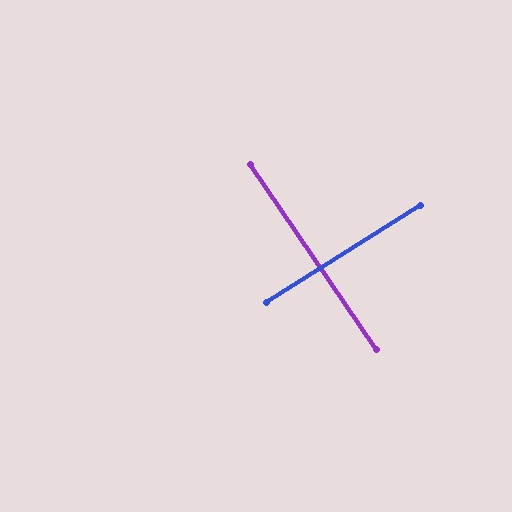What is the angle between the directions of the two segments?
Approximately 88 degrees.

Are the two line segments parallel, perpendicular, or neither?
Perpendicular — they meet at approximately 88°.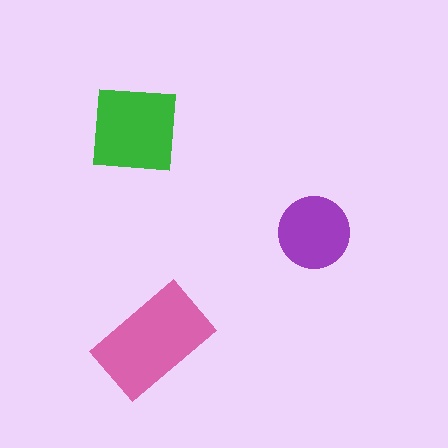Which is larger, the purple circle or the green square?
The green square.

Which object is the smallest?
The purple circle.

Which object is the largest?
The pink rectangle.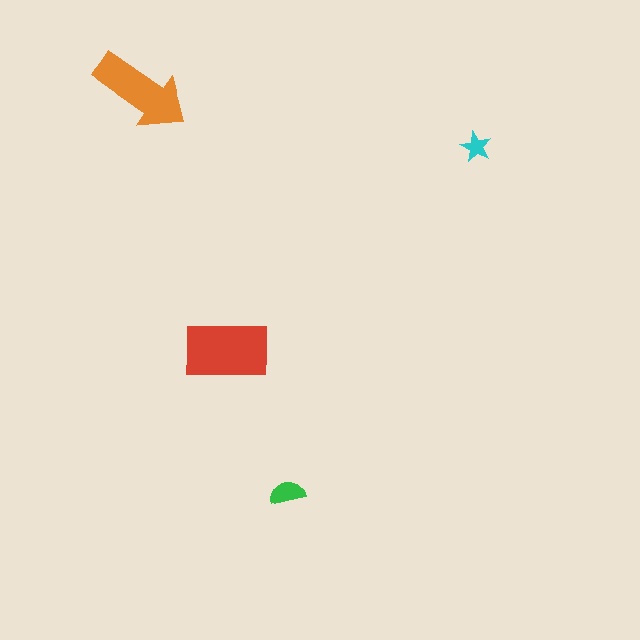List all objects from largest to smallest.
The red rectangle, the orange arrow, the green semicircle, the cyan star.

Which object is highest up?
The orange arrow is topmost.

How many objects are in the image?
There are 4 objects in the image.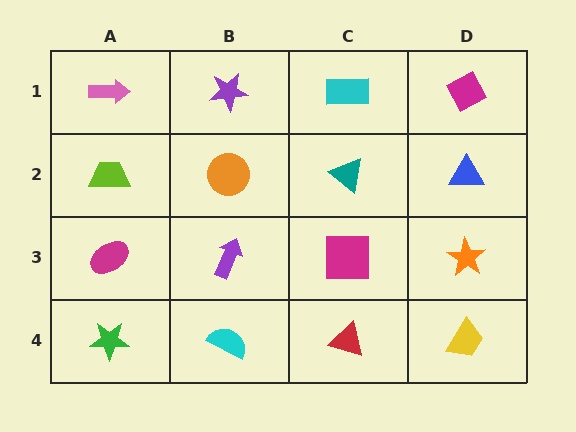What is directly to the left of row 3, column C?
A purple arrow.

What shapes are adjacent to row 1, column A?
A lime trapezoid (row 2, column A), a purple star (row 1, column B).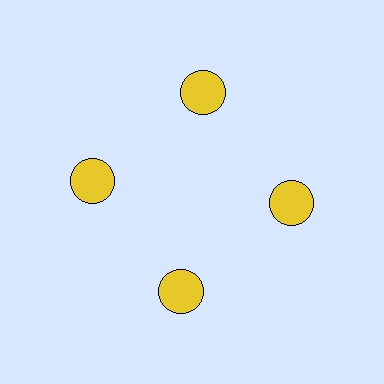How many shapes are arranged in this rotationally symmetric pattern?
There are 4 shapes, arranged in 4 groups of 1.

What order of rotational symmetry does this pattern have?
This pattern has 4-fold rotational symmetry.